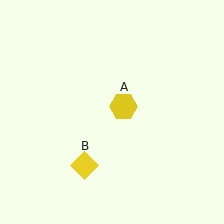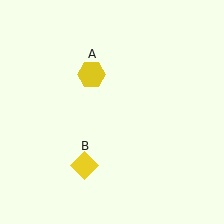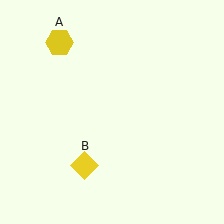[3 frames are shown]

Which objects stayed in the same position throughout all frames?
Yellow diamond (object B) remained stationary.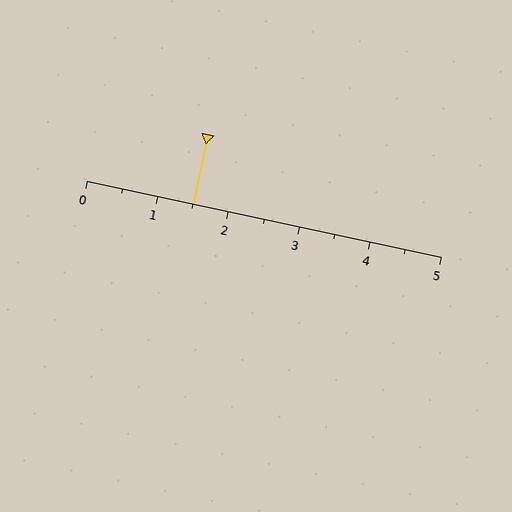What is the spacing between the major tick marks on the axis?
The major ticks are spaced 1 apart.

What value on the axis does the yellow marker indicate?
The marker indicates approximately 1.5.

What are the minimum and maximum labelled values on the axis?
The axis runs from 0 to 5.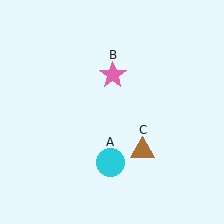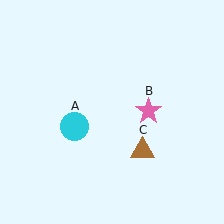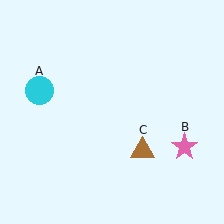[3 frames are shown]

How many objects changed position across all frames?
2 objects changed position: cyan circle (object A), pink star (object B).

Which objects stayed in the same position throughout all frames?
Brown triangle (object C) remained stationary.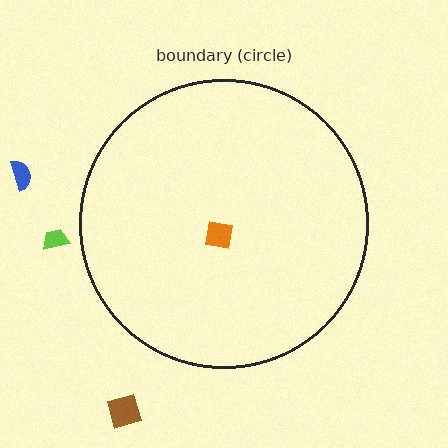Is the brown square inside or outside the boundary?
Outside.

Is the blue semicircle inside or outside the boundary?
Outside.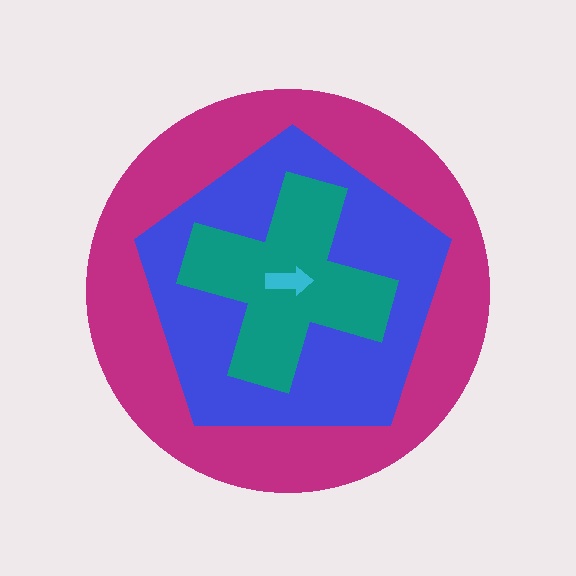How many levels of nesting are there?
4.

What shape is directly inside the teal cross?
The cyan arrow.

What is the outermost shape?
The magenta circle.